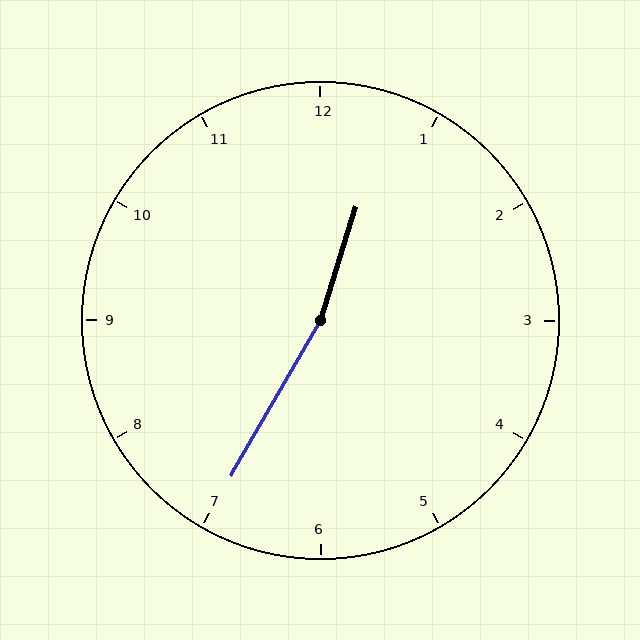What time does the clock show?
12:35.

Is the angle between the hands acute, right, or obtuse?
It is obtuse.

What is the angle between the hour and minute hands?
Approximately 168 degrees.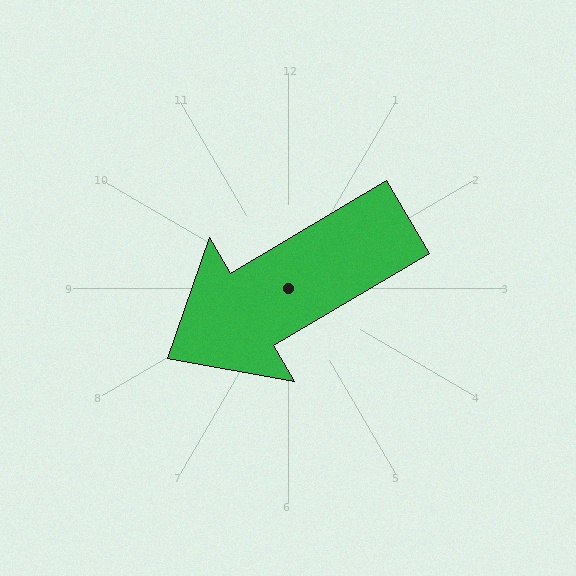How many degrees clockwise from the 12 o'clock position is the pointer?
Approximately 239 degrees.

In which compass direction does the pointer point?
Southwest.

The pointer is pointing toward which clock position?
Roughly 8 o'clock.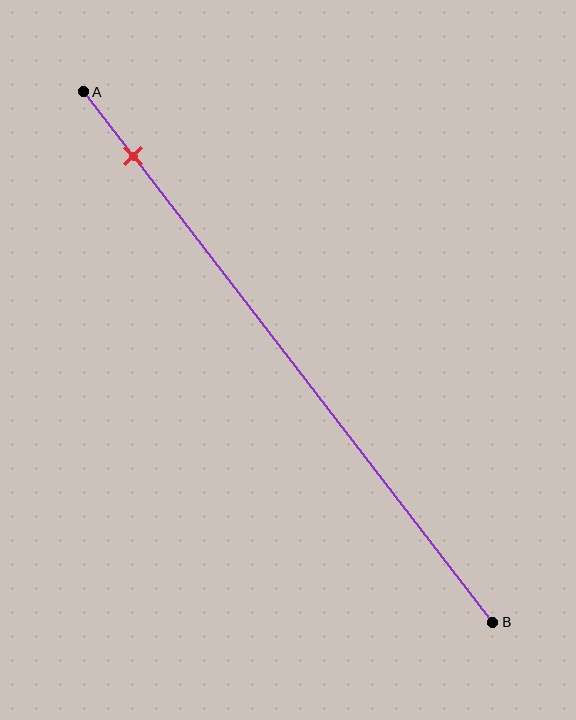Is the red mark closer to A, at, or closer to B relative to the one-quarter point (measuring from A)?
The red mark is closer to point A than the one-quarter point of segment AB.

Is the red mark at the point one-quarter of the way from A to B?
No, the mark is at about 10% from A, not at the 25% one-quarter point.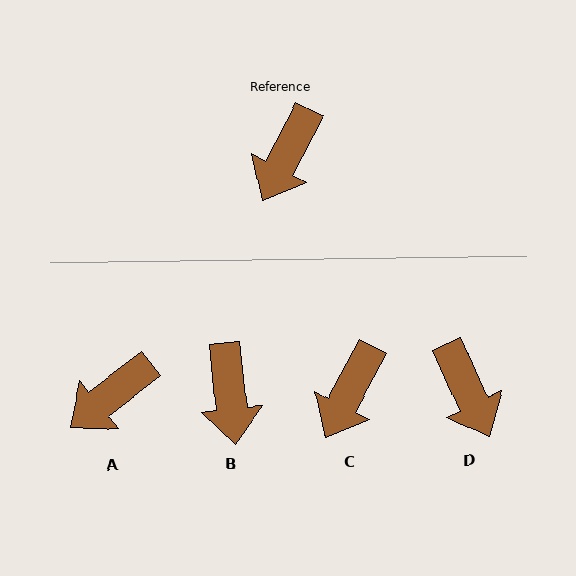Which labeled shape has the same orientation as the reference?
C.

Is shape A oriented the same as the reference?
No, it is off by about 24 degrees.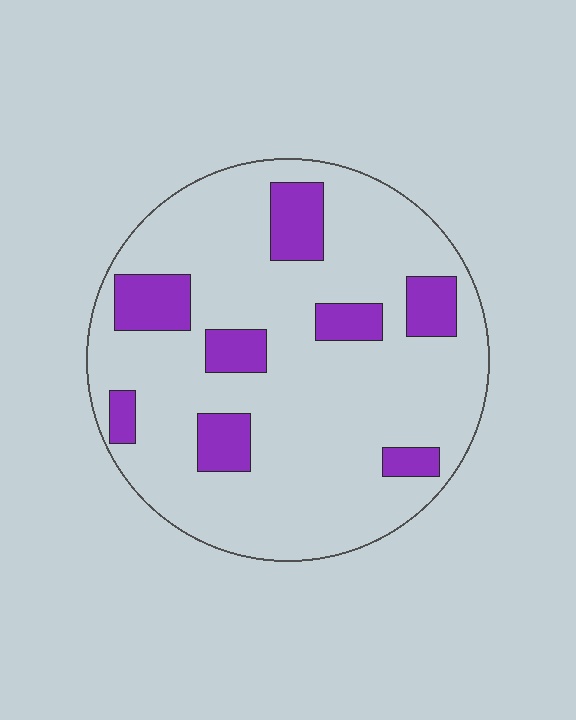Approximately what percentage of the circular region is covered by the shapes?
Approximately 20%.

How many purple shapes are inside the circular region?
8.